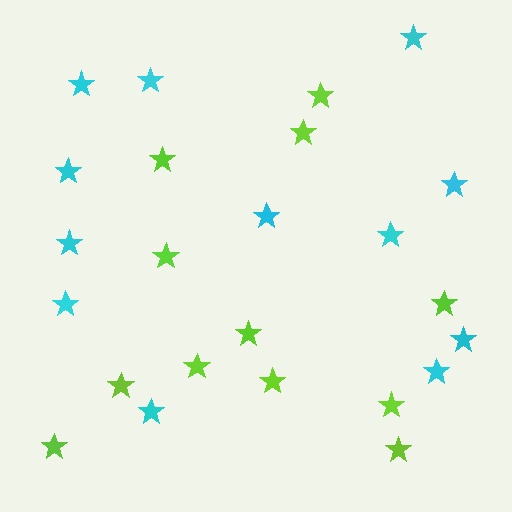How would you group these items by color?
There are 2 groups: one group of cyan stars (12) and one group of lime stars (12).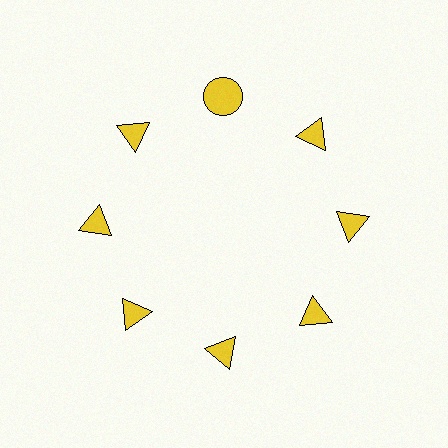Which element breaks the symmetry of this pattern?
The yellow circle at roughly the 12 o'clock position breaks the symmetry. All other shapes are yellow triangles.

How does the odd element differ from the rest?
It has a different shape: circle instead of triangle.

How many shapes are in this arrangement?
There are 8 shapes arranged in a ring pattern.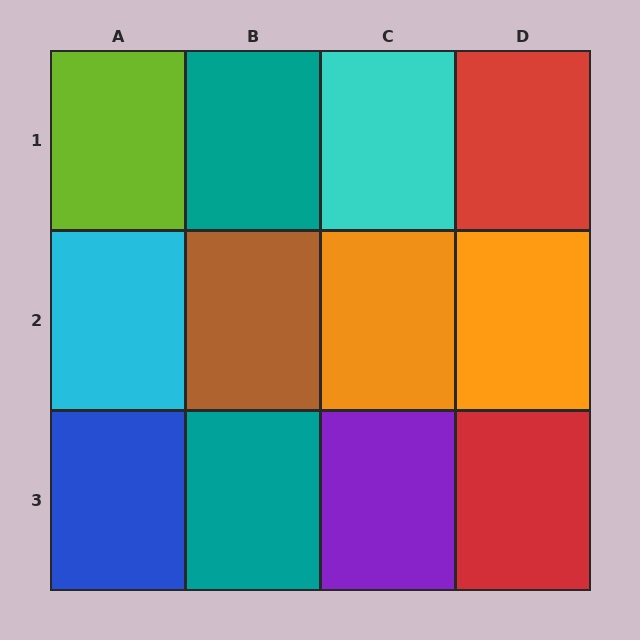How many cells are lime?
1 cell is lime.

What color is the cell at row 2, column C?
Orange.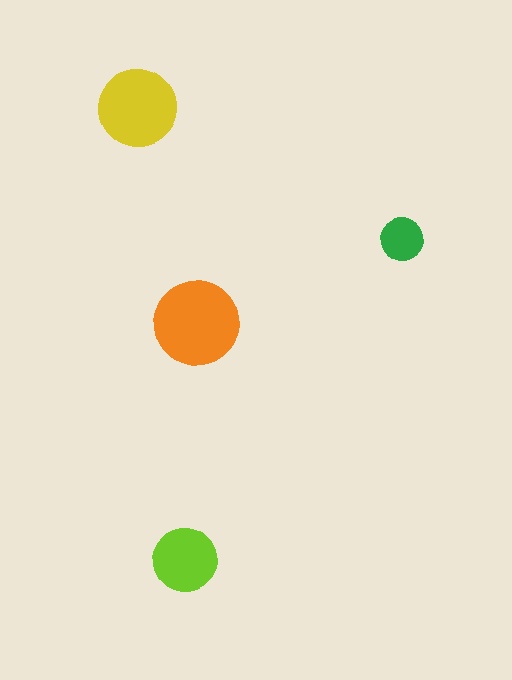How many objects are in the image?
There are 4 objects in the image.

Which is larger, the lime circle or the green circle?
The lime one.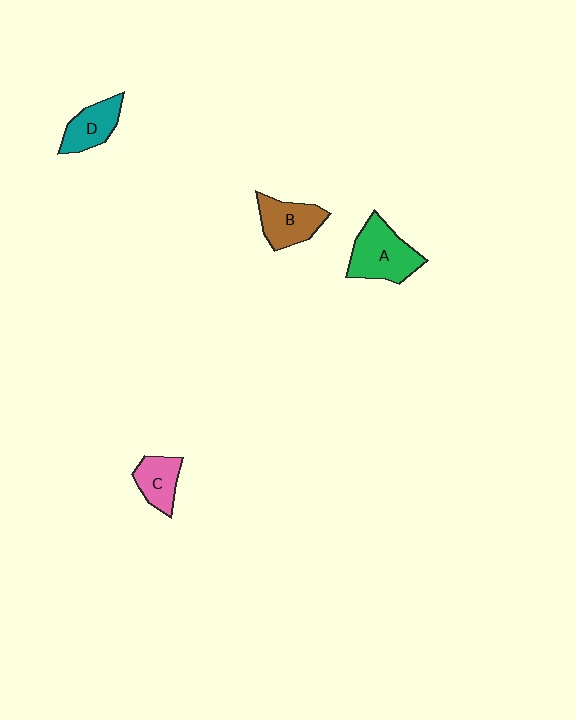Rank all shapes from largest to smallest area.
From largest to smallest: A (green), B (brown), D (teal), C (pink).